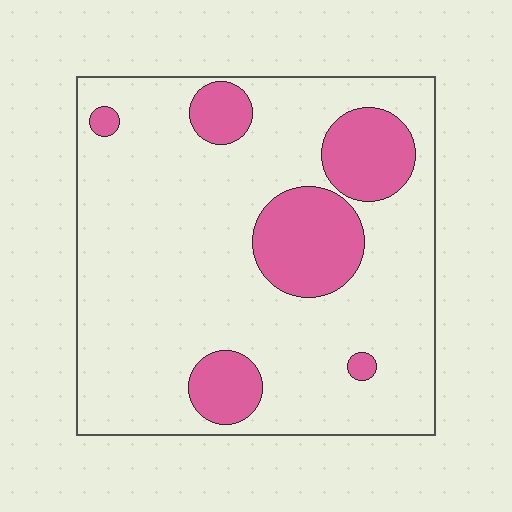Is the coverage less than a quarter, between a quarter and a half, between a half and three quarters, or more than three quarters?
Less than a quarter.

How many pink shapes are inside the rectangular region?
6.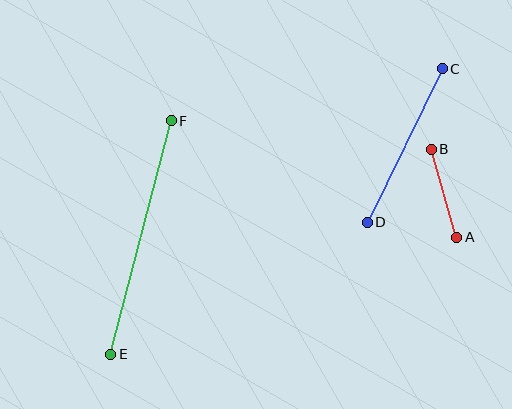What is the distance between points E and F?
The distance is approximately 241 pixels.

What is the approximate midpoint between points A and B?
The midpoint is at approximately (444, 193) pixels.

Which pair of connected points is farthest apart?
Points E and F are farthest apart.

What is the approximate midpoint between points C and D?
The midpoint is at approximately (405, 146) pixels.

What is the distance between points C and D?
The distance is approximately 171 pixels.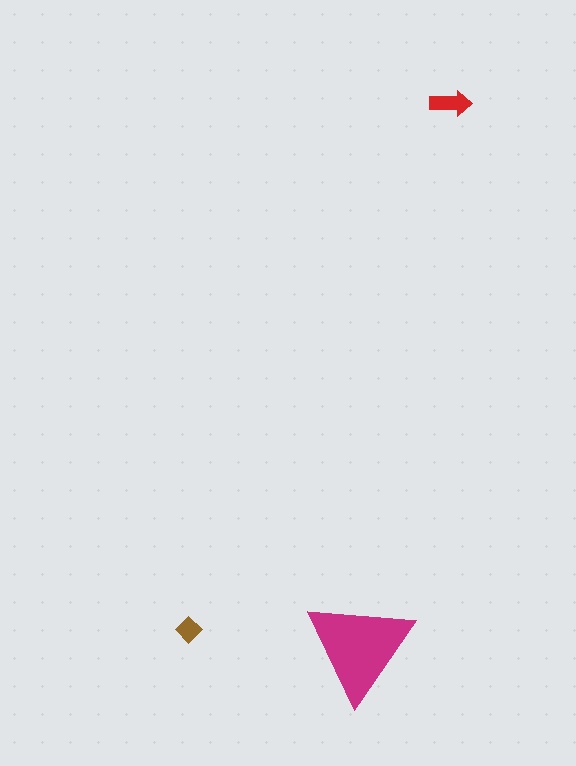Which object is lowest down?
The magenta triangle is bottommost.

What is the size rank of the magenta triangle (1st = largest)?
1st.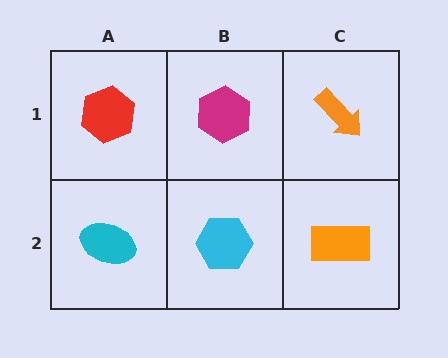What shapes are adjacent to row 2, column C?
An orange arrow (row 1, column C), a cyan hexagon (row 2, column B).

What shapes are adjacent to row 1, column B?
A cyan hexagon (row 2, column B), a red hexagon (row 1, column A), an orange arrow (row 1, column C).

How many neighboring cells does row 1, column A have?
2.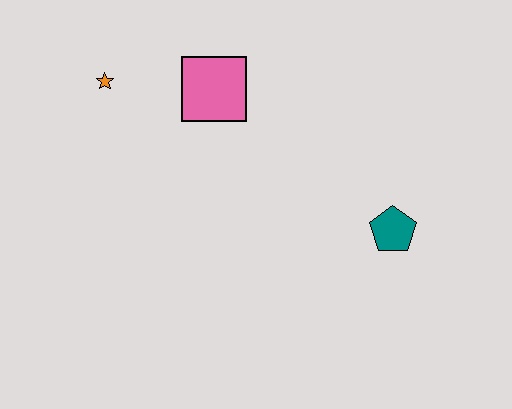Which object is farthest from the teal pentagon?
The orange star is farthest from the teal pentagon.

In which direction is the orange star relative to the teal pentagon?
The orange star is to the left of the teal pentagon.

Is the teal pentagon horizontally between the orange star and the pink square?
No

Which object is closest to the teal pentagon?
The pink square is closest to the teal pentagon.